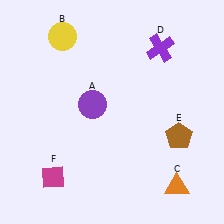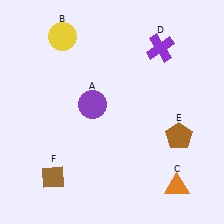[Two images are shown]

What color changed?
The diamond (F) changed from magenta in Image 1 to brown in Image 2.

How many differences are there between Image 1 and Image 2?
There is 1 difference between the two images.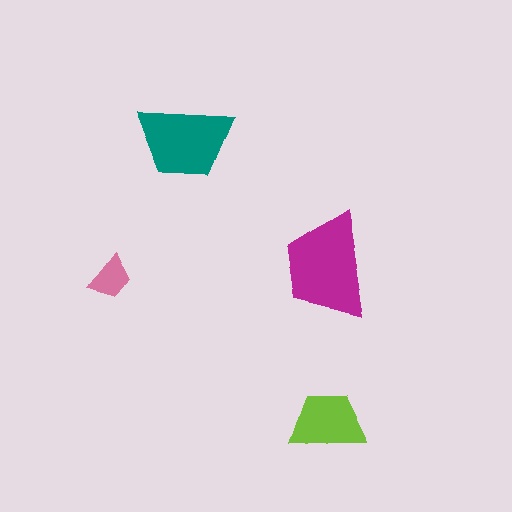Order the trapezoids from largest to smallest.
the magenta one, the teal one, the lime one, the pink one.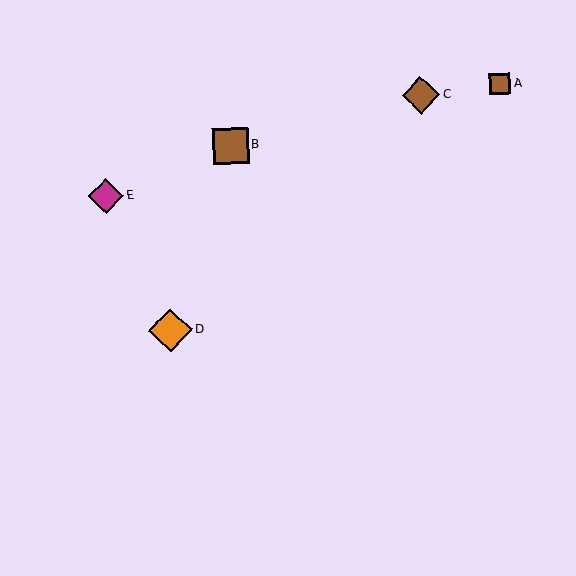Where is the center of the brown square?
The center of the brown square is at (500, 84).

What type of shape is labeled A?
Shape A is a brown square.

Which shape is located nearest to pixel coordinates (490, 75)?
The brown square (labeled A) at (500, 84) is nearest to that location.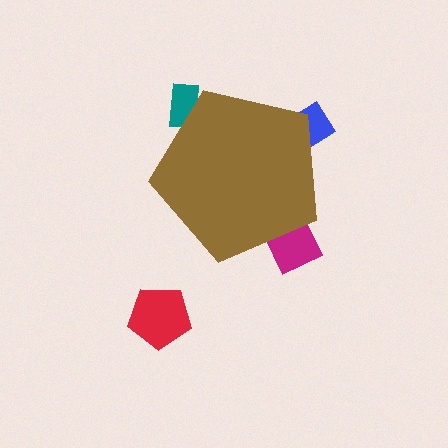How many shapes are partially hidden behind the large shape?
3 shapes are partially hidden.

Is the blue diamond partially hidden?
Yes, the blue diamond is partially hidden behind the brown pentagon.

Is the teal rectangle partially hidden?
Yes, the teal rectangle is partially hidden behind the brown pentagon.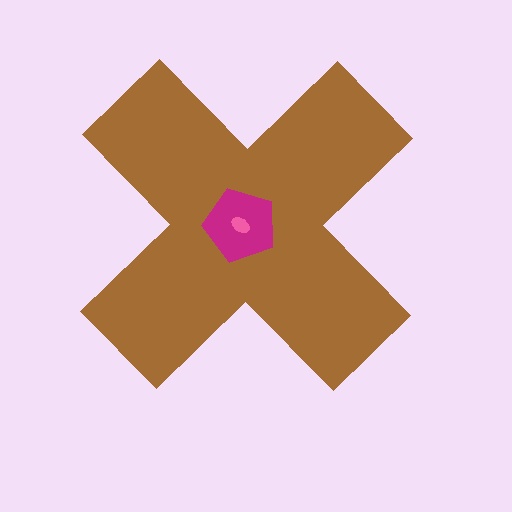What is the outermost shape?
The brown cross.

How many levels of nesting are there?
3.